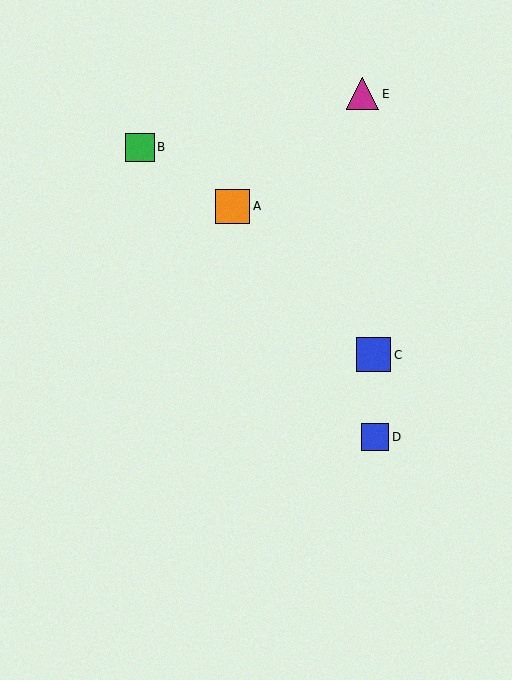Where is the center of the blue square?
The center of the blue square is at (374, 355).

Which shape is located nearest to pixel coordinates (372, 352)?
The blue square (labeled C) at (374, 355) is nearest to that location.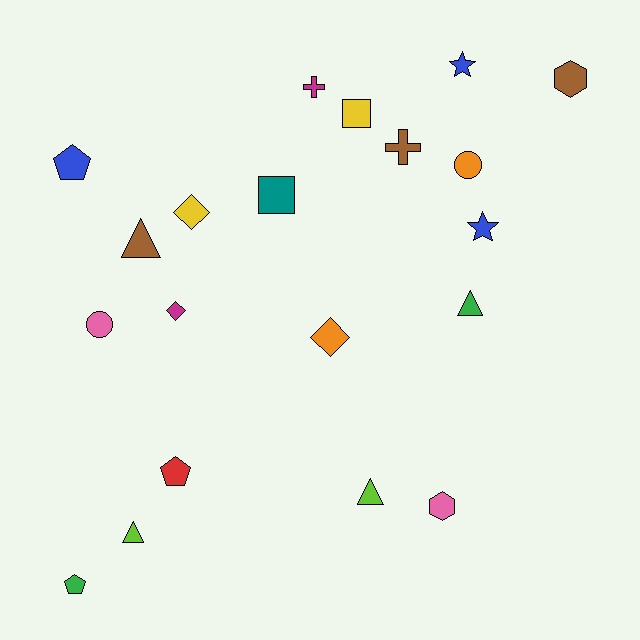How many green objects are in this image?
There are 2 green objects.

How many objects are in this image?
There are 20 objects.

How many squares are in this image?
There are 2 squares.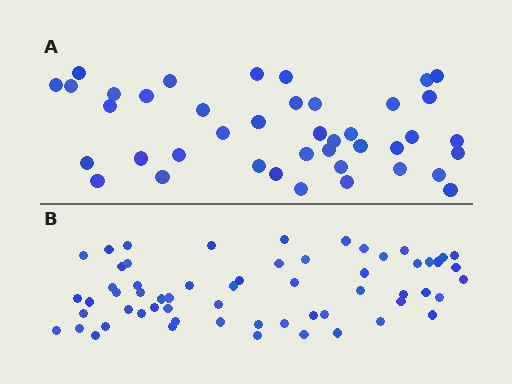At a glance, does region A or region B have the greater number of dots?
Region B (the bottom region) has more dots.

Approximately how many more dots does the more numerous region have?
Region B has approximately 20 more dots than region A.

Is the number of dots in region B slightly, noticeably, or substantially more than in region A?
Region B has substantially more. The ratio is roughly 1.5 to 1.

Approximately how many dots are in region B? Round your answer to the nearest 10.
About 60 dots.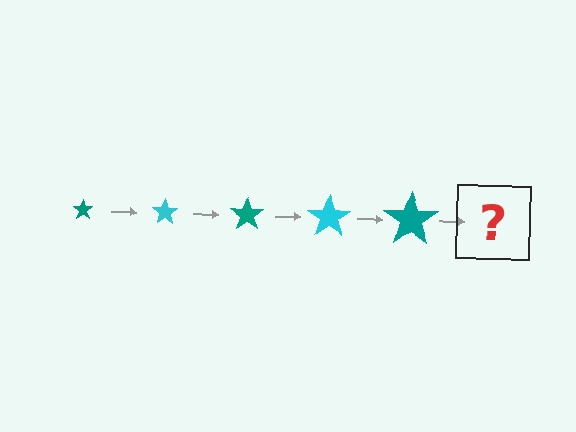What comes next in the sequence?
The next element should be a cyan star, larger than the previous one.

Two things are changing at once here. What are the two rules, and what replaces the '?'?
The two rules are that the star grows larger each step and the color cycles through teal and cyan. The '?' should be a cyan star, larger than the previous one.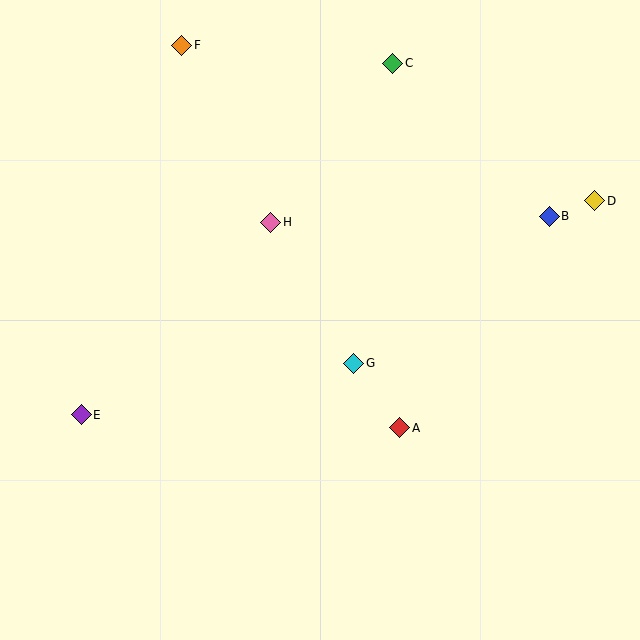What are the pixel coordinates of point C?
Point C is at (393, 63).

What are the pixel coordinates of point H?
Point H is at (271, 222).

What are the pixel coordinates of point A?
Point A is at (400, 428).